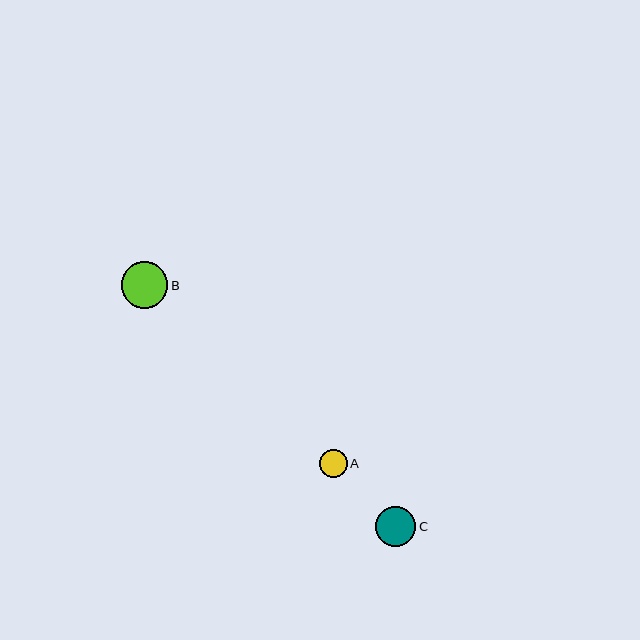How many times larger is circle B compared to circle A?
Circle B is approximately 1.7 times the size of circle A.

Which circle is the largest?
Circle B is the largest with a size of approximately 46 pixels.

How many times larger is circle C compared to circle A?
Circle C is approximately 1.5 times the size of circle A.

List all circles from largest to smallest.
From largest to smallest: B, C, A.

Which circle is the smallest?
Circle A is the smallest with a size of approximately 28 pixels.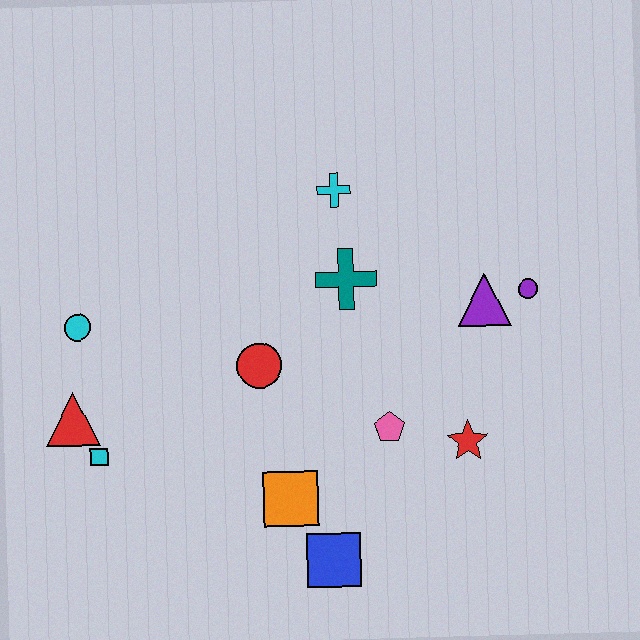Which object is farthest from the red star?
The cyan circle is farthest from the red star.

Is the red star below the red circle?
Yes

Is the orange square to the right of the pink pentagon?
No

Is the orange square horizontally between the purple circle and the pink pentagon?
No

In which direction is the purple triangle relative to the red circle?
The purple triangle is to the right of the red circle.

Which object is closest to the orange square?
The blue square is closest to the orange square.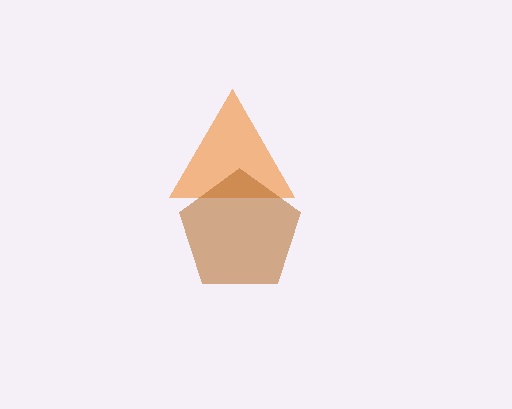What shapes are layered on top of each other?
The layered shapes are: an orange triangle, a brown pentagon.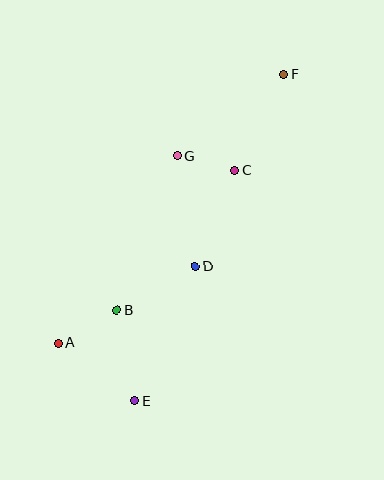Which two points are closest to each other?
Points C and G are closest to each other.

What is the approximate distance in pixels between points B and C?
The distance between B and C is approximately 182 pixels.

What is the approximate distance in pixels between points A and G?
The distance between A and G is approximately 222 pixels.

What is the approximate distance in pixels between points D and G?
The distance between D and G is approximately 112 pixels.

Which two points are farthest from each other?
Points E and F are farthest from each other.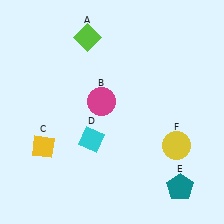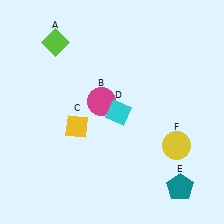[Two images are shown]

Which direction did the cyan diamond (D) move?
The cyan diamond (D) moved right.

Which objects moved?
The objects that moved are: the lime diamond (A), the yellow diamond (C), the cyan diamond (D).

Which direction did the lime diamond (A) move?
The lime diamond (A) moved left.